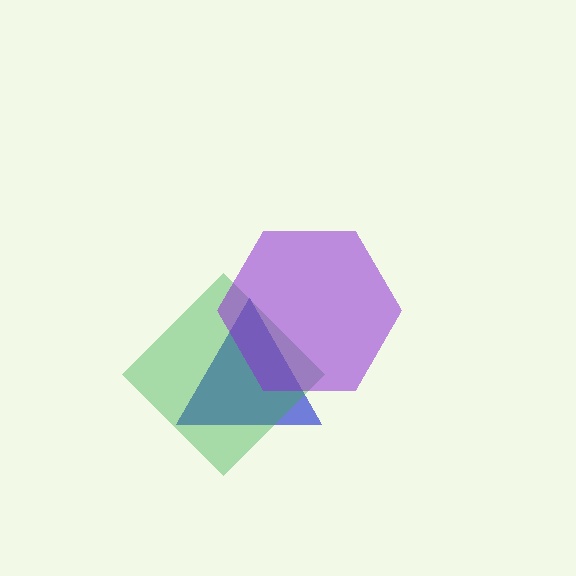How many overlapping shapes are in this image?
There are 3 overlapping shapes in the image.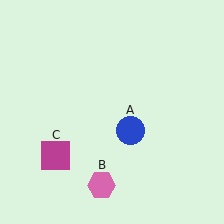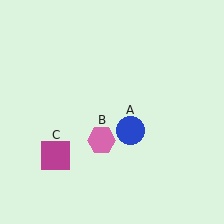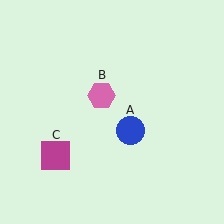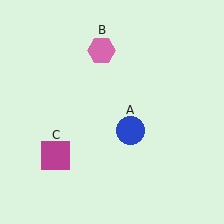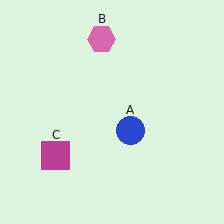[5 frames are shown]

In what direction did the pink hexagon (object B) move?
The pink hexagon (object B) moved up.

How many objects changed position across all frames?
1 object changed position: pink hexagon (object B).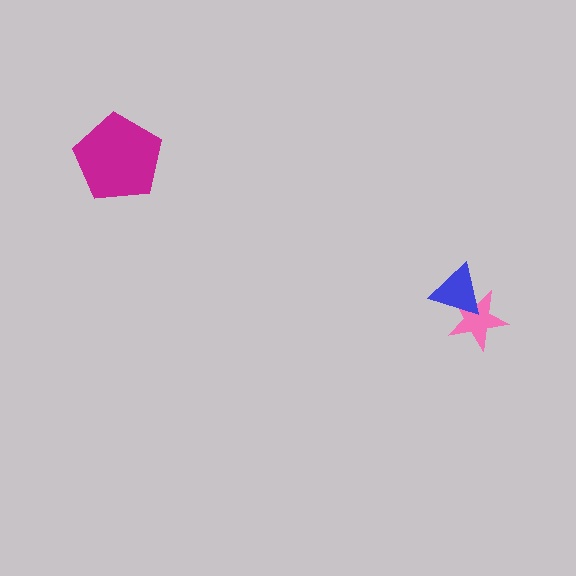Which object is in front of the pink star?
The blue triangle is in front of the pink star.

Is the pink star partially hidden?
Yes, it is partially covered by another shape.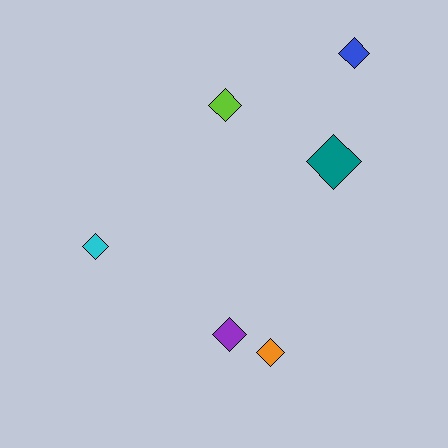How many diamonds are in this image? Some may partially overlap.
There are 6 diamonds.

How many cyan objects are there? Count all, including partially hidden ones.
There is 1 cyan object.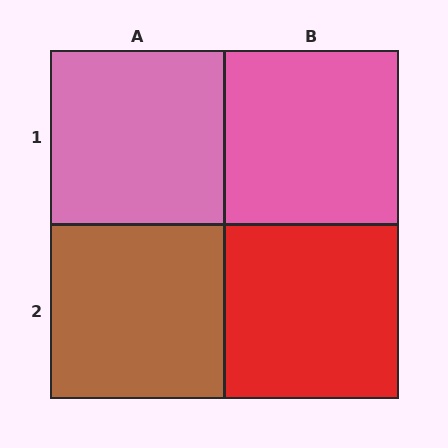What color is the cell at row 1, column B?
Pink.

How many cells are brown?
1 cell is brown.